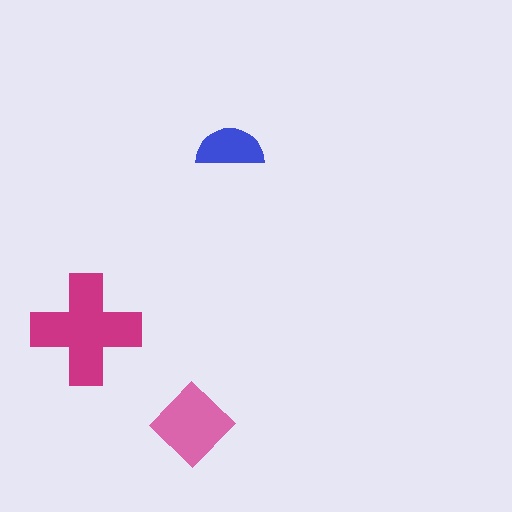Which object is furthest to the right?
The blue semicircle is rightmost.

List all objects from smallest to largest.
The blue semicircle, the pink diamond, the magenta cross.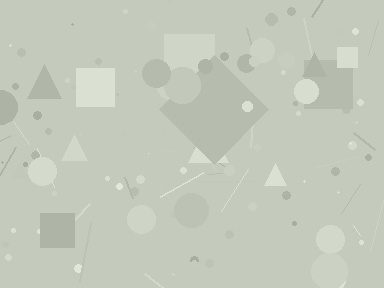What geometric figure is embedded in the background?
A diamond is embedded in the background.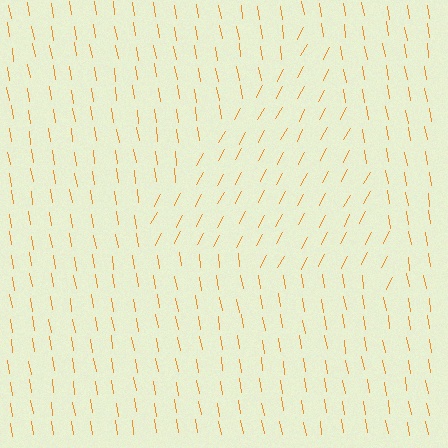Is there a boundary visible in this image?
Yes, there is a texture boundary formed by a change in line orientation.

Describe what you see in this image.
The image is filled with small orange line segments. A triangle region in the image has lines oriented differently from the surrounding lines, creating a visible texture boundary.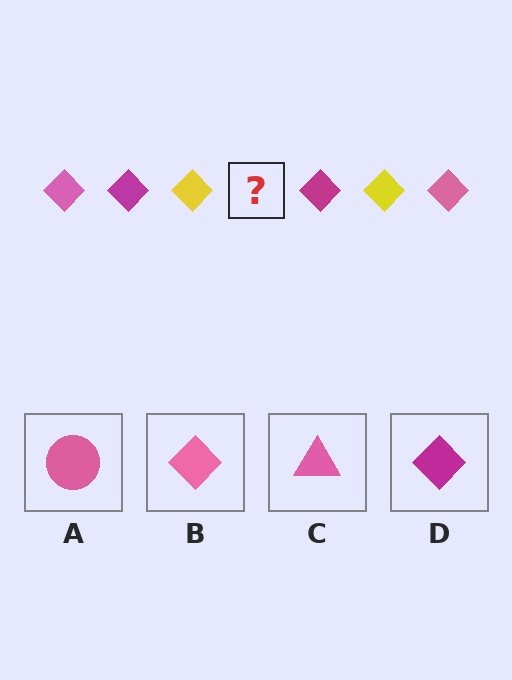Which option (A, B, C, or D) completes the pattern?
B.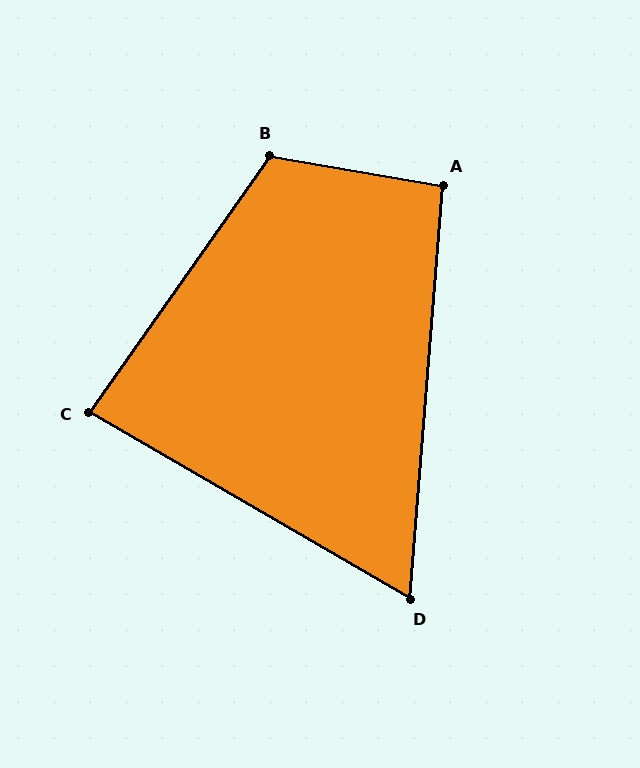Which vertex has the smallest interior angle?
D, at approximately 64 degrees.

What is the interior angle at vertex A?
Approximately 95 degrees (obtuse).